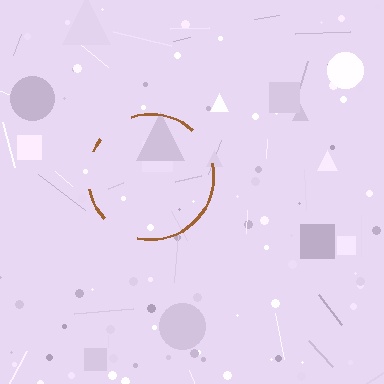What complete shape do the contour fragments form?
The contour fragments form a circle.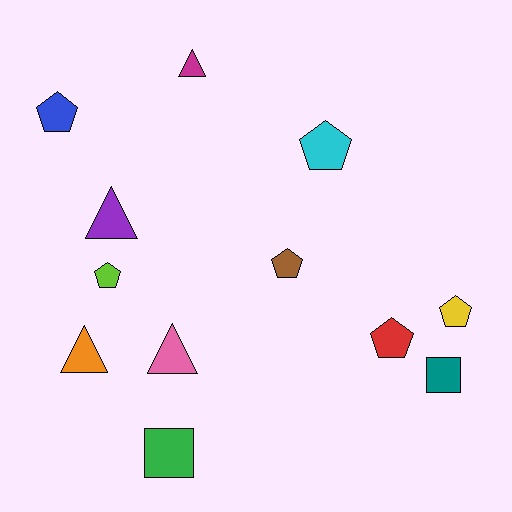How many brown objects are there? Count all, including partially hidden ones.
There is 1 brown object.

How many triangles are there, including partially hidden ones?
There are 4 triangles.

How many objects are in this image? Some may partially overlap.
There are 12 objects.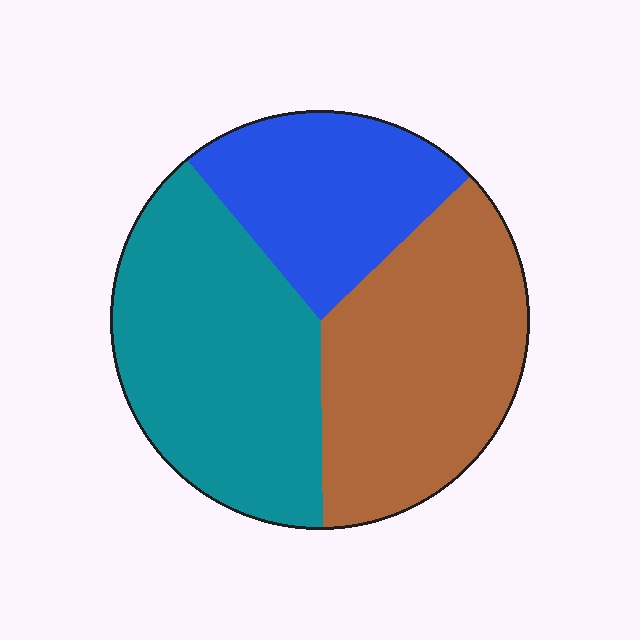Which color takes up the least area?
Blue, at roughly 25%.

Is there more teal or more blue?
Teal.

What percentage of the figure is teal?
Teal takes up about two fifths (2/5) of the figure.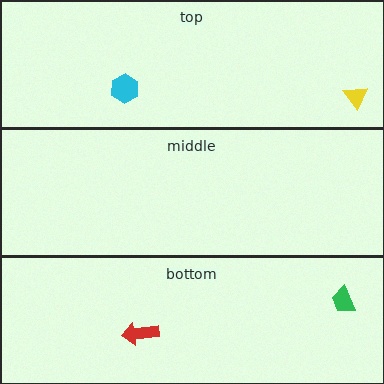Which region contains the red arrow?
The bottom region.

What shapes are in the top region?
The yellow triangle, the cyan hexagon.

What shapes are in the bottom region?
The green trapezoid, the red arrow.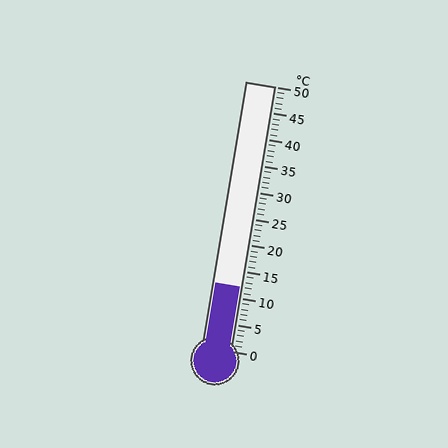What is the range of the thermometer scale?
The thermometer scale ranges from 0°C to 50°C.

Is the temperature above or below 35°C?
The temperature is below 35°C.